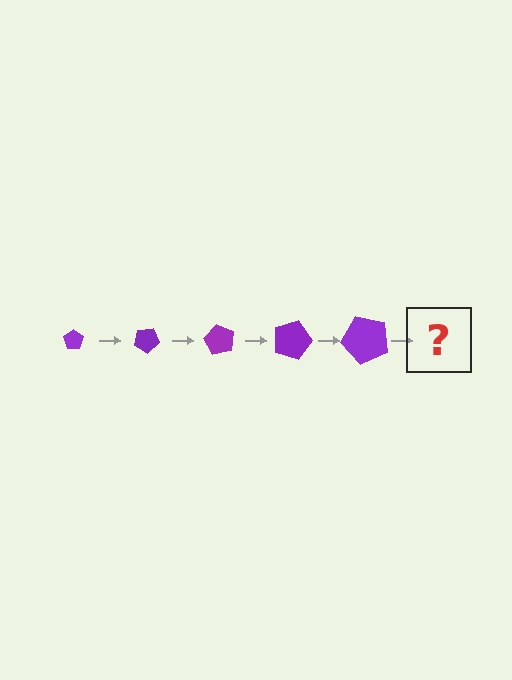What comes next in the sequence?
The next element should be a pentagon, larger than the previous one and rotated 150 degrees from the start.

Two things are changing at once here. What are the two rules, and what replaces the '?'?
The two rules are that the pentagon grows larger each step and it rotates 30 degrees each step. The '?' should be a pentagon, larger than the previous one and rotated 150 degrees from the start.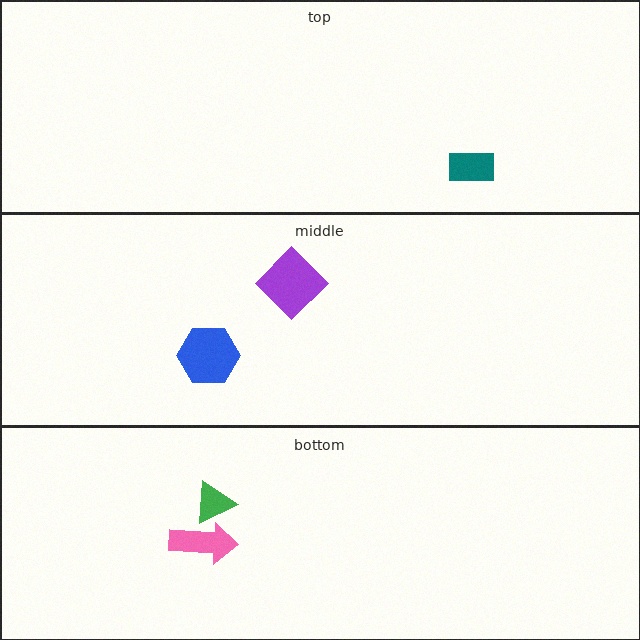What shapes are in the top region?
The teal rectangle.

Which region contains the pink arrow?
The bottom region.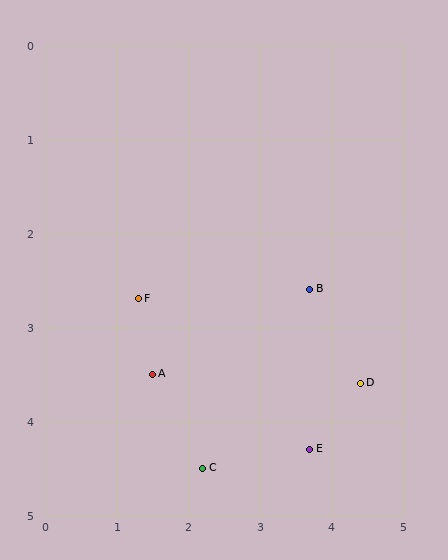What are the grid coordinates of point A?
Point A is at approximately (1.5, 3.5).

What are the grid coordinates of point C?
Point C is at approximately (2.2, 4.5).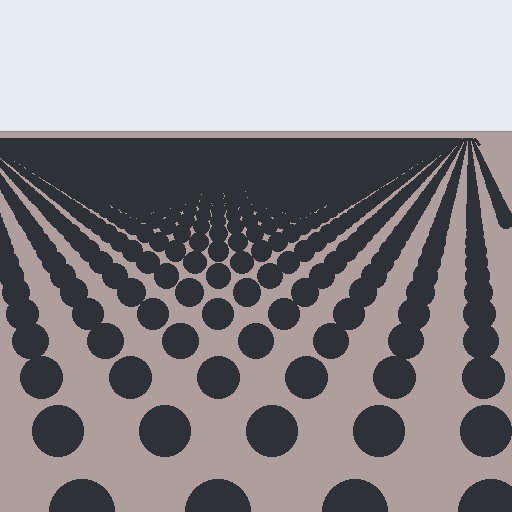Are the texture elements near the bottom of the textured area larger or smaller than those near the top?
Larger. Near the bottom, elements are closer to the viewer and appear at a bigger on-screen size.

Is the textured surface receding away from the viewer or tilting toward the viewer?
The surface is receding away from the viewer. Texture elements get smaller and denser toward the top.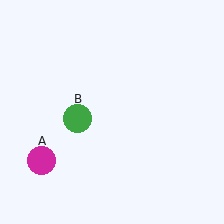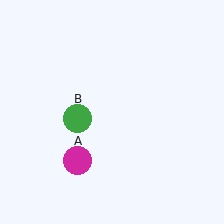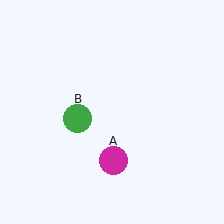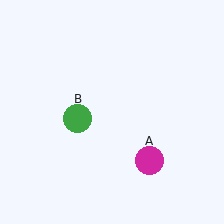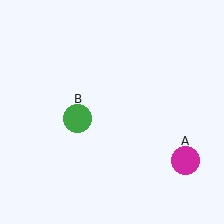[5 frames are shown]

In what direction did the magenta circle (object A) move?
The magenta circle (object A) moved right.